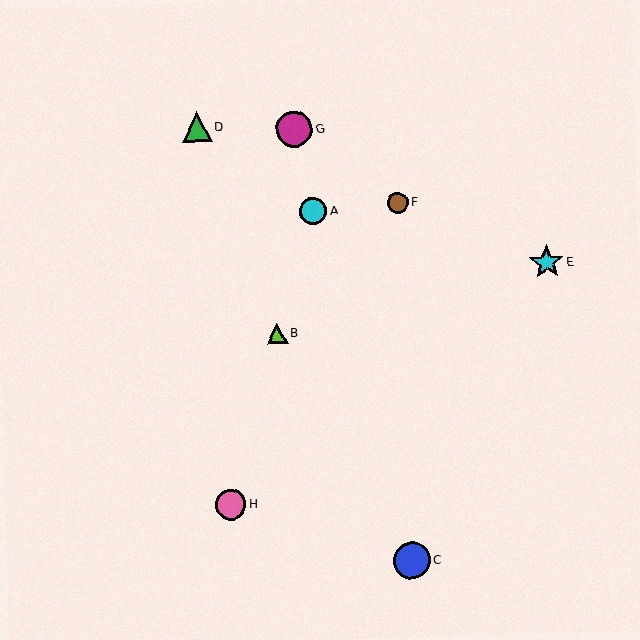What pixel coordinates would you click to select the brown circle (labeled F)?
Click at (397, 202) to select the brown circle F.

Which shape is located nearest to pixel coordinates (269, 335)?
The lime triangle (labeled B) at (277, 334) is nearest to that location.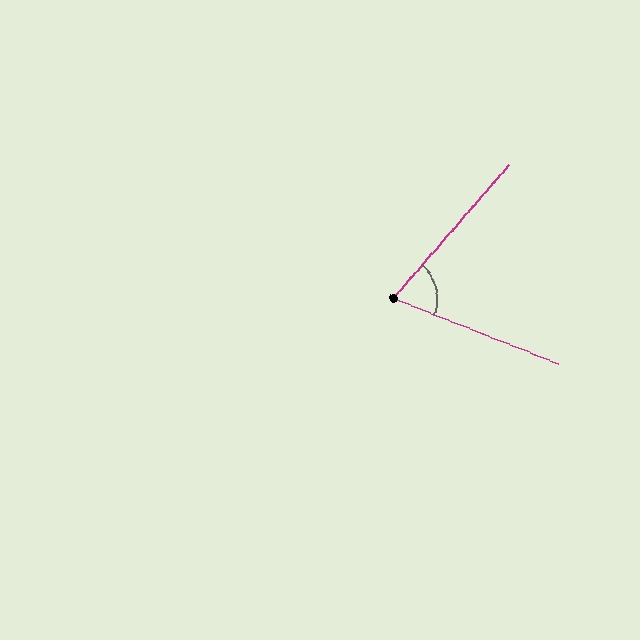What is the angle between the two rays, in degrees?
Approximately 71 degrees.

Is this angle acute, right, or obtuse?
It is acute.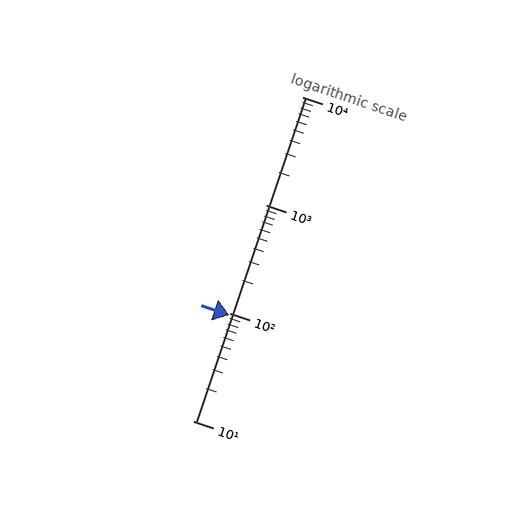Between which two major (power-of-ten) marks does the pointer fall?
The pointer is between 10 and 100.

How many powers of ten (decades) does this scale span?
The scale spans 3 decades, from 10 to 10000.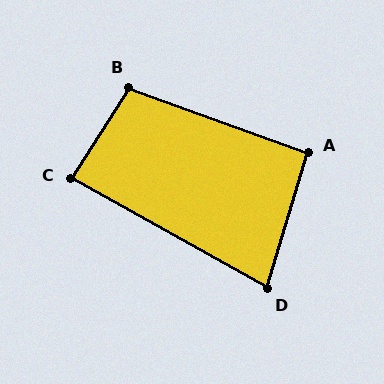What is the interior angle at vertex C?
Approximately 87 degrees (approximately right).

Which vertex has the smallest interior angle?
D, at approximately 78 degrees.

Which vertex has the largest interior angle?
B, at approximately 102 degrees.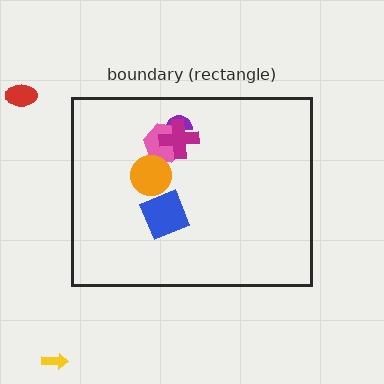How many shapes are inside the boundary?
5 inside, 2 outside.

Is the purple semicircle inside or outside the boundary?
Inside.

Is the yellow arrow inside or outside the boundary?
Outside.